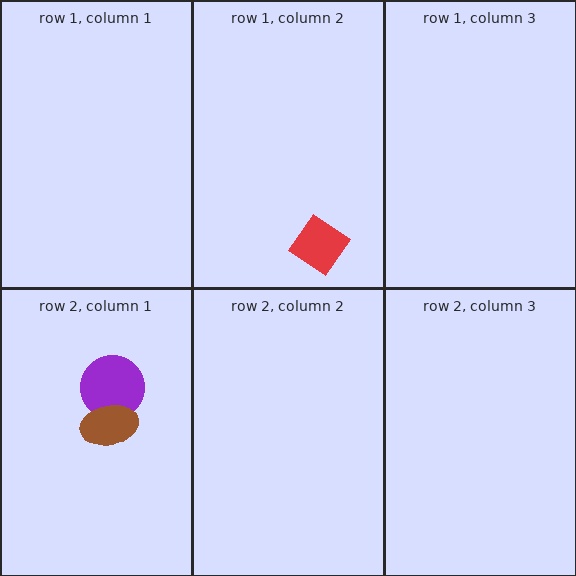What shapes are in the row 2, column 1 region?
The purple circle, the brown ellipse.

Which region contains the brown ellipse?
The row 2, column 1 region.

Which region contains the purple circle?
The row 2, column 1 region.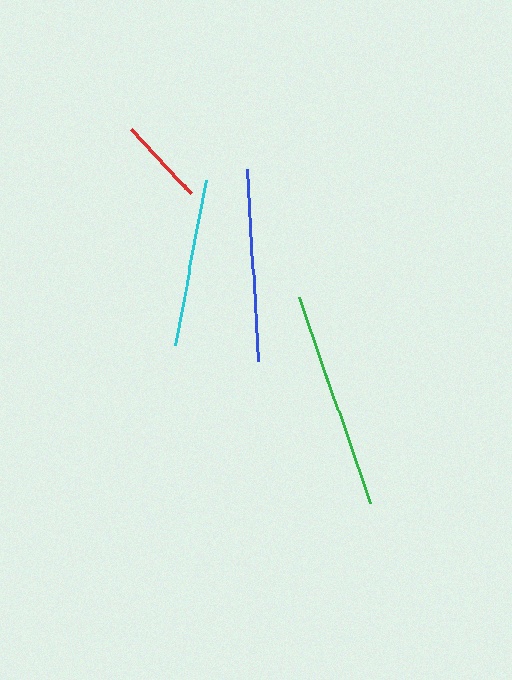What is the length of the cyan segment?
The cyan segment is approximately 167 pixels long.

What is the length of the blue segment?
The blue segment is approximately 192 pixels long.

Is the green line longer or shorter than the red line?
The green line is longer than the red line.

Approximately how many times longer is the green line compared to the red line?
The green line is approximately 2.5 times the length of the red line.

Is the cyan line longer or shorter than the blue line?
The blue line is longer than the cyan line.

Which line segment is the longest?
The green line is the longest at approximately 219 pixels.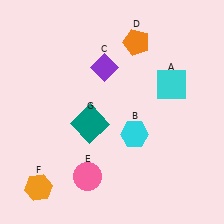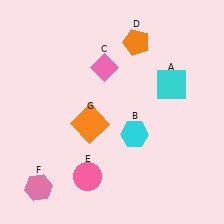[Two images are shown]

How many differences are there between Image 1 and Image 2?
There are 3 differences between the two images.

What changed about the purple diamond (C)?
In Image 1, C is purple. In Image 2, it changed to pink.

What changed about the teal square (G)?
In Image 1, G is teal. In Image 2, it changed to orange.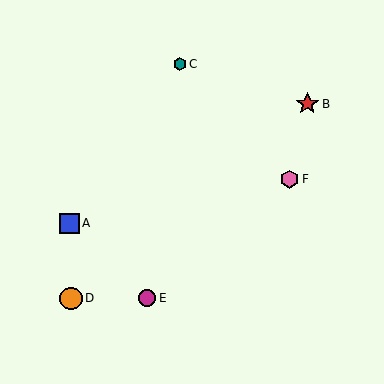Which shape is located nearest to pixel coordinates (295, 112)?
The red star (labeled B) at (307, 104) is nearest to that location.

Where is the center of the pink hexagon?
The center of the pink hexagon is at (290, 179).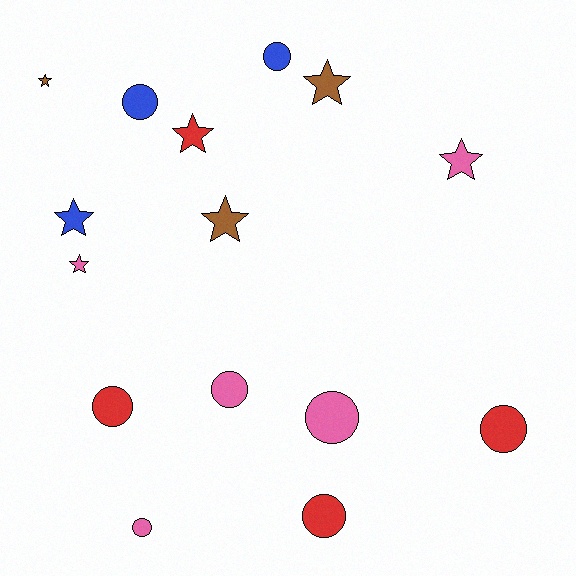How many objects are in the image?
There are 15 objects.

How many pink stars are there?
There are 2 pink stars.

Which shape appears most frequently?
Circle, with 8 objects.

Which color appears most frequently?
Pink, with 5 objects.